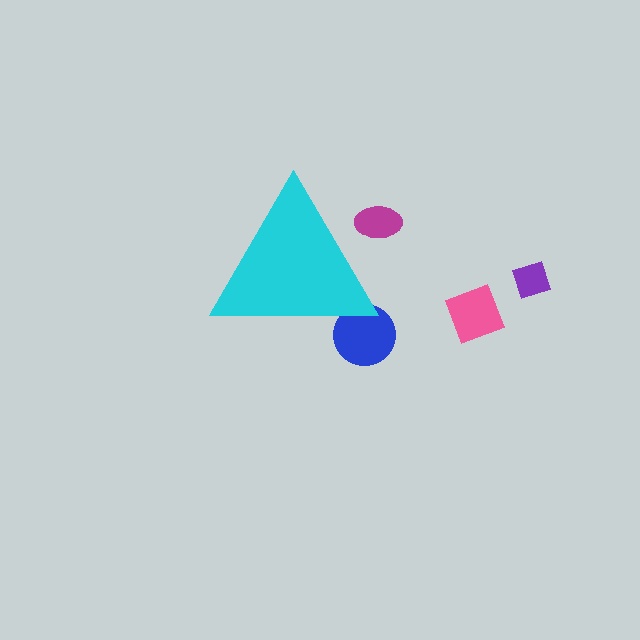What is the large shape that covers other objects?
A cyan triangle.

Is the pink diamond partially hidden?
No, the pink diamond is fully visible.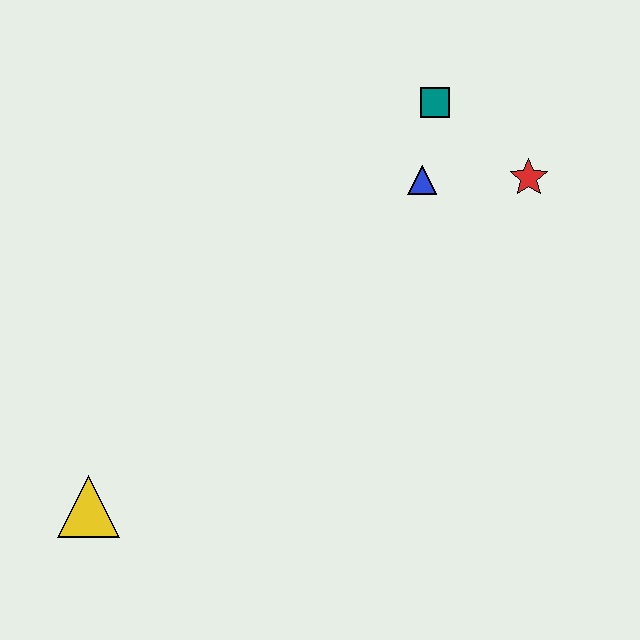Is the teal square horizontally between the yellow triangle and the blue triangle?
No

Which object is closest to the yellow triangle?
The blue triangle is closest to the yellow triangle.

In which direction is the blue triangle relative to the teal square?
The blue triangle is below the teal square.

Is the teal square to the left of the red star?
Yes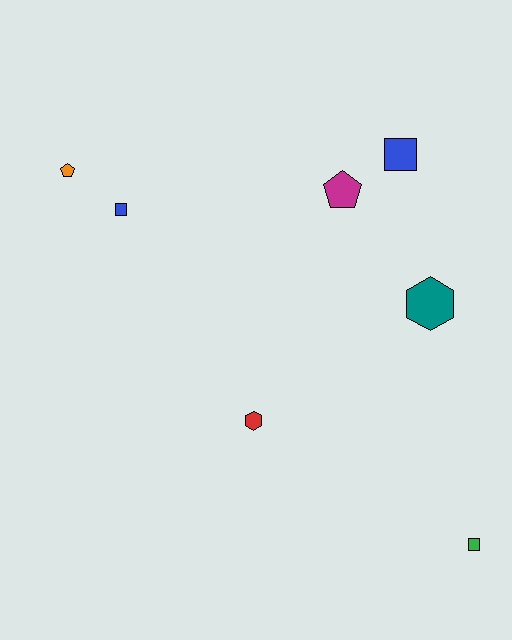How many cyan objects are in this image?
There are no cyan objects.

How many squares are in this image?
There are 3 squares.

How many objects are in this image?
There are 7 objects.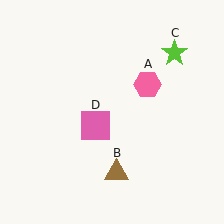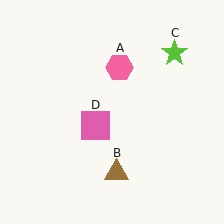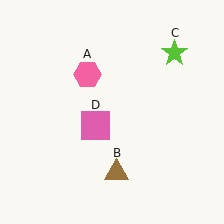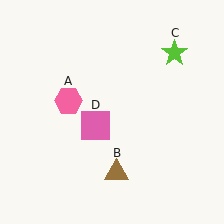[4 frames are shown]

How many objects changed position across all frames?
1 object changed position: pink hexagon (object A).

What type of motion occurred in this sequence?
The pink hexagon (object A) rotated counterclockwise around the center of the scene.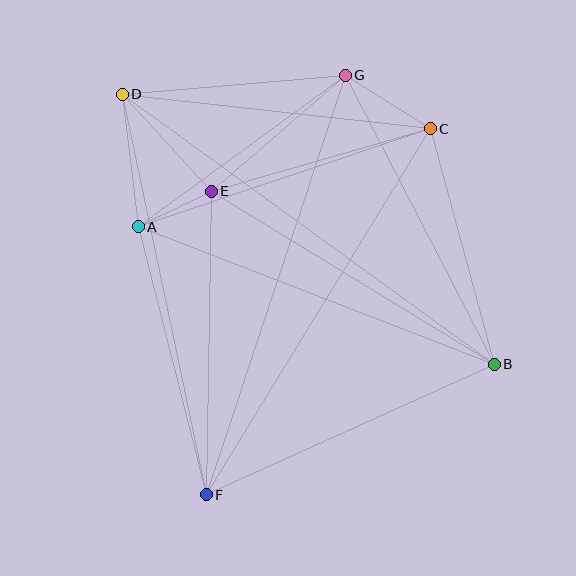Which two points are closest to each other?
Points A and E are closest to each other.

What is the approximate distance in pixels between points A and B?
The distance between A and B is approximately 382 pixels.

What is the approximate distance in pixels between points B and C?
The distance between B and C is approximately 244 pixels.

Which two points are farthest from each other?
Points B and D are farthest from each other.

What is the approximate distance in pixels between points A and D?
The distance between A and D is approximately 133 pixels.